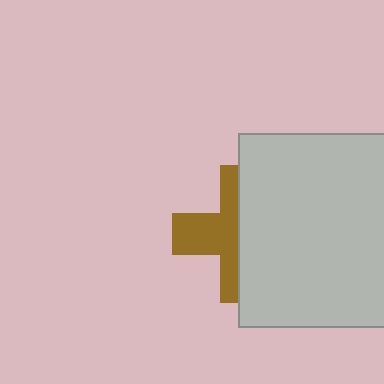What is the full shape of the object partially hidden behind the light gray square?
The partially hidden object is a brown cross.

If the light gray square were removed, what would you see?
You would see the complete brown cross.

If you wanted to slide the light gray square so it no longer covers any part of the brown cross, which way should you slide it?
Slide it right — that is the most direct way to separate the two shapes.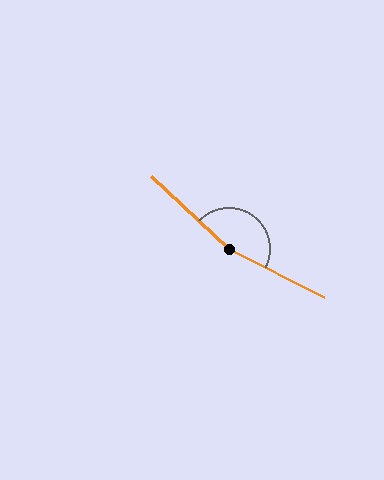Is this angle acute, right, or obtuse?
It is obtuse.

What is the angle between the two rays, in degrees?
Approximately 163 degrees.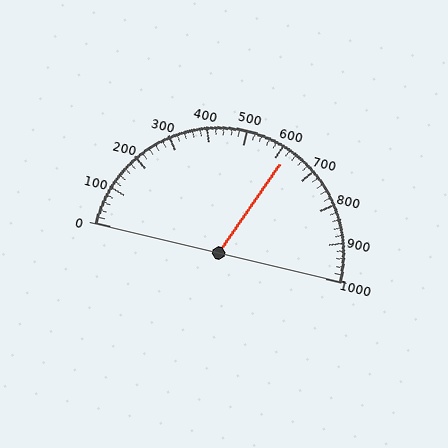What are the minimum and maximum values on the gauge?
The gauge ranges from 0 to 1000.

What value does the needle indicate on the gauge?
The needle indicates approximately 620.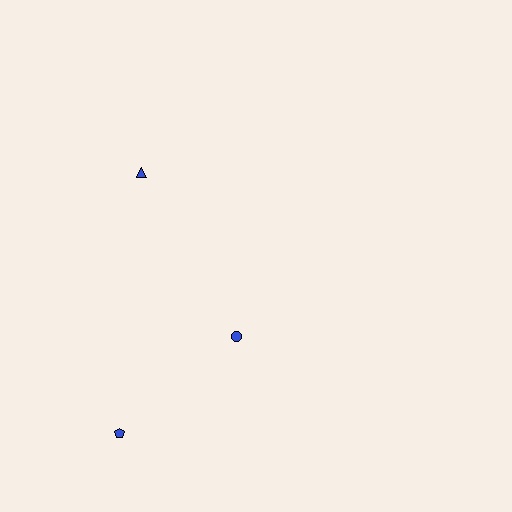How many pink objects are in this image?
There are no pink objects.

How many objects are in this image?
There are 3 objects.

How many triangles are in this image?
There is 1 triangle.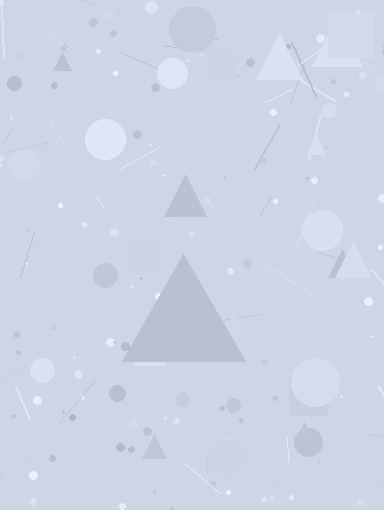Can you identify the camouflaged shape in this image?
The camouflaged shape is a triangle.